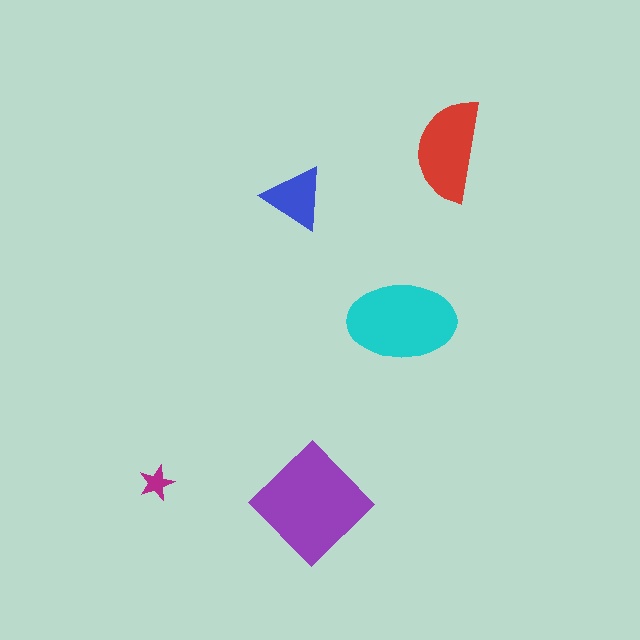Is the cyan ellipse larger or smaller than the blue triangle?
Larger.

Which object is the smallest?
The magenta star.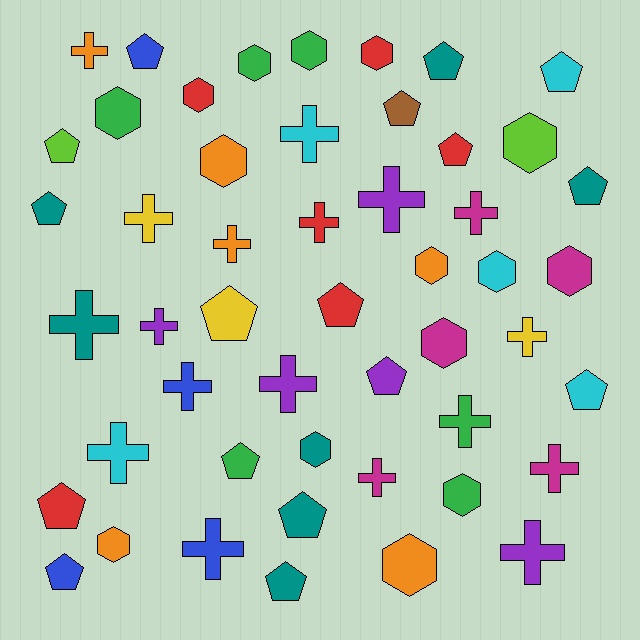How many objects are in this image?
There are 50 objects.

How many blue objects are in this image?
There are 4 blue objects.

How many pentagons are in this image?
There are 17 pentagons.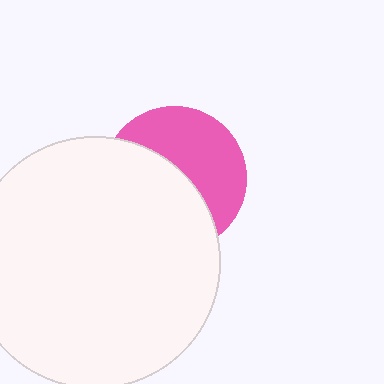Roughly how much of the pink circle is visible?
About half of it is visible (roughly 47%).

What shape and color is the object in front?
The object in front is a white circle.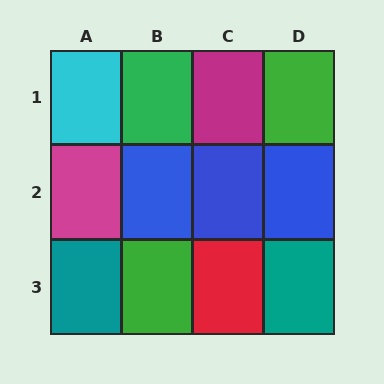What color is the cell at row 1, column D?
Green.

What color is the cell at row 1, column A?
Cyan.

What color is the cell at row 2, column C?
Blue.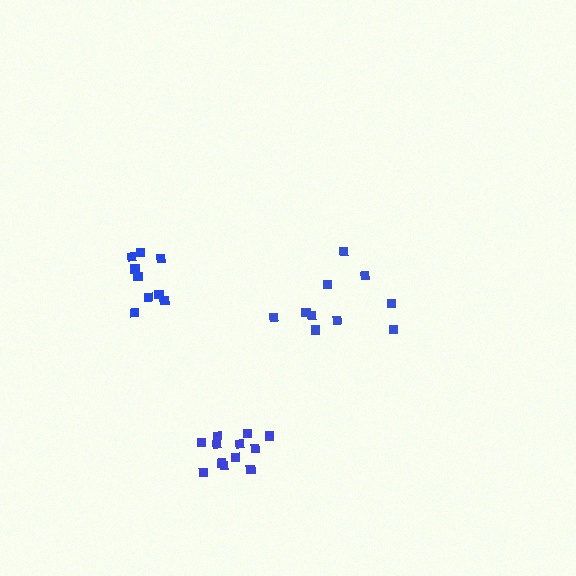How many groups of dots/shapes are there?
There are 3 groups.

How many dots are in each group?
Group 1: 10 dots, Group 2: 9 dots, Group 3: 12 dots (31 total).